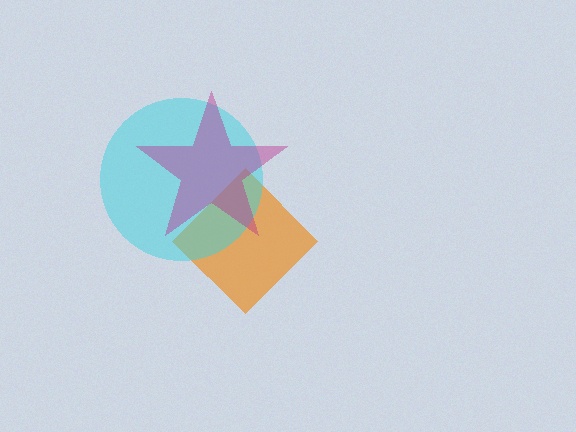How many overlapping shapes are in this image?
There are 3 overlapping shapes in the image.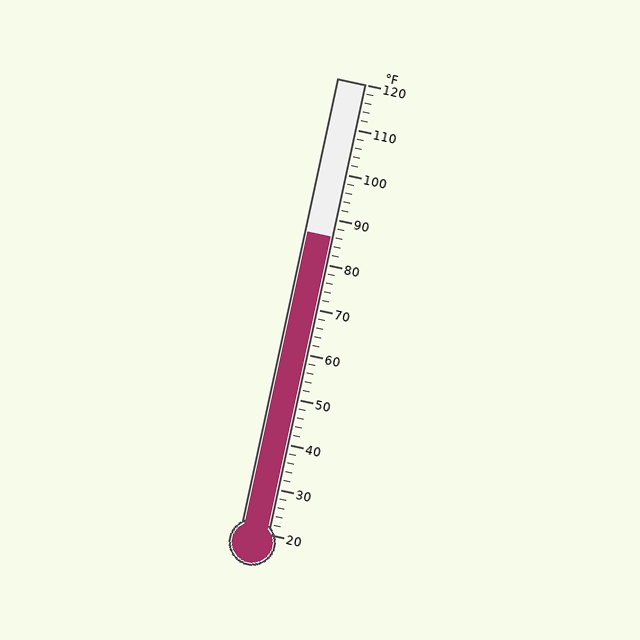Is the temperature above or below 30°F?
The temperature is above 30°F.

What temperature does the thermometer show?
The thermometer shows approximately 86°F.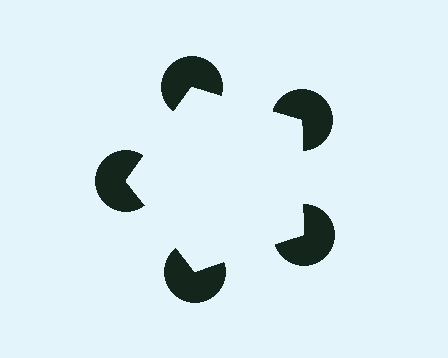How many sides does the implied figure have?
5 sides.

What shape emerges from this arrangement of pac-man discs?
An illusory pentagon — its edges are inferred from the aligned wedge cuts in the pac-man discs, not physically drawn.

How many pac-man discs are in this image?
There are 5 — one at each vertex of the illusory pentagon.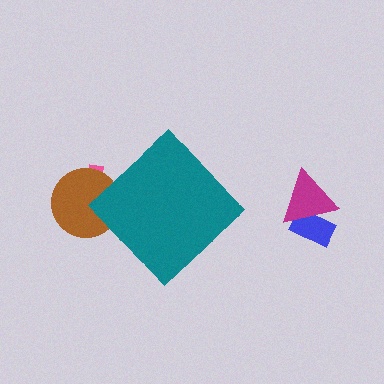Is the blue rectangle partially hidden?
No, the blue rectangle is fully visible.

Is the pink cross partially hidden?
Yes, the pink cross is partially hidden behind the teal diamond.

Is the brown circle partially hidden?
Yes, the brown circle is partially hidden behind the teal diamond.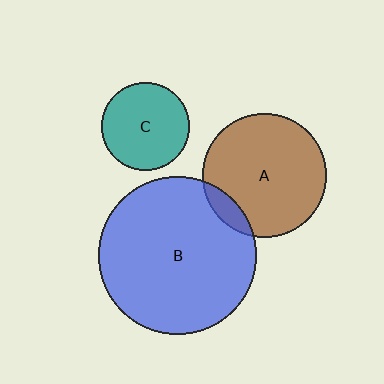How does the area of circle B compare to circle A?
Approximately 1.6 times.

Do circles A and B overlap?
Yes.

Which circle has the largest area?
Circle B (blue).